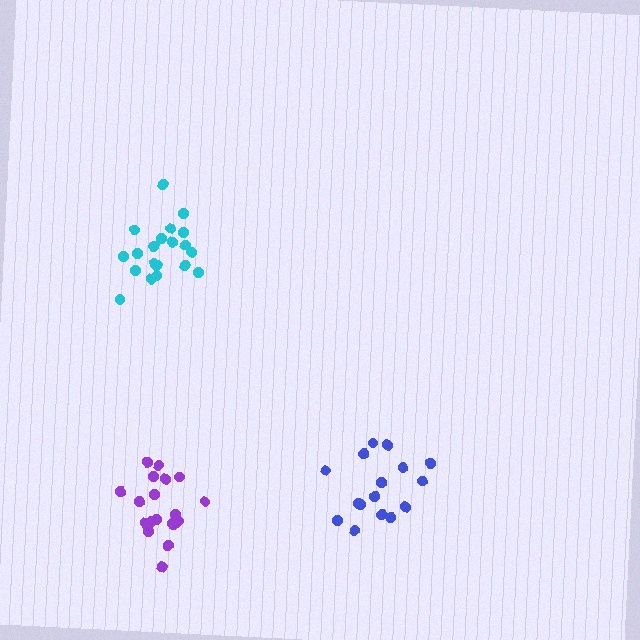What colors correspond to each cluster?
The clusters are colored: purple, cyan, blue.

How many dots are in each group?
Group 1: 19 dots, Group 2: 20 dots, Group 3: 16 dots (55 total).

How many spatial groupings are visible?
There are 3 spatial groupings.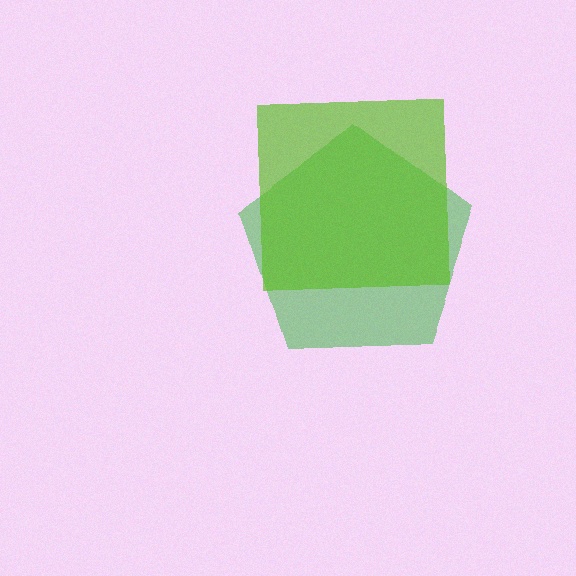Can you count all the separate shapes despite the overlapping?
Yes, there are 2 separate shapes.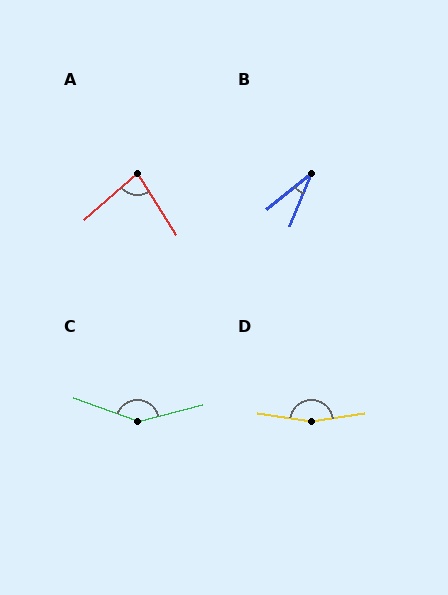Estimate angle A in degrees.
Approximately 81 degrees.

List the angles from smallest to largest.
B (29°), A (81°), C (146°), D (164°).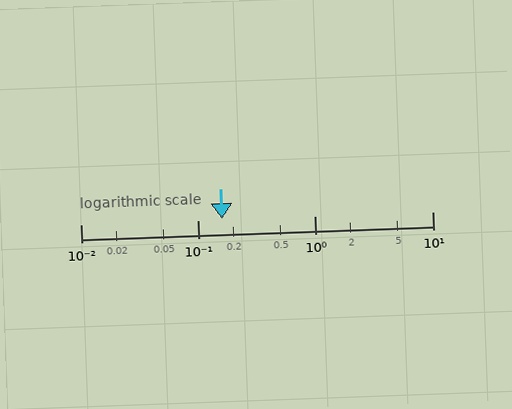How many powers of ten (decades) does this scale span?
The scale spans 3 decades, from 0.01 to 10.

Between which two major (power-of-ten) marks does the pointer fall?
The pointer is between 0.1 and 1.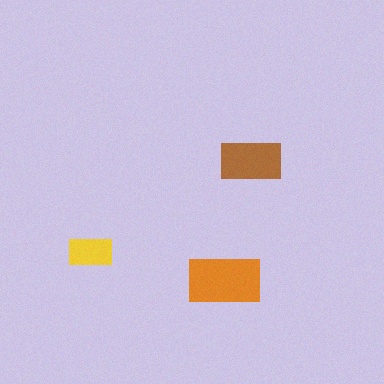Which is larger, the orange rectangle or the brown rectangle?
The orange one.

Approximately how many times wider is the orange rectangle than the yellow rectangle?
About 1.5 times wider.